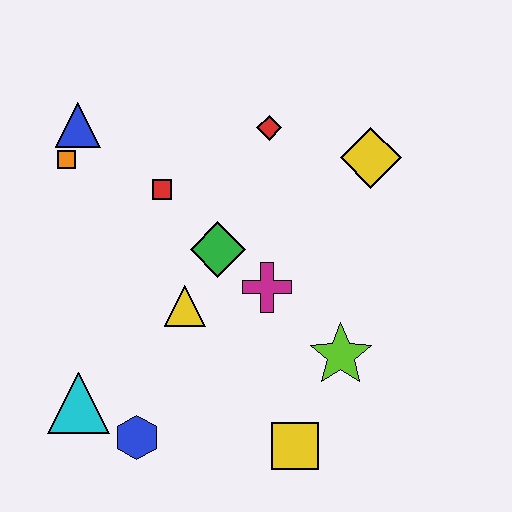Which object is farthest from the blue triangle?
The yellow square is farthest from the blue triangle.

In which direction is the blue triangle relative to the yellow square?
The blue triangle is above the yellow square.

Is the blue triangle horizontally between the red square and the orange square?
Yes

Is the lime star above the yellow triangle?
No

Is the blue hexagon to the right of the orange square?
Yes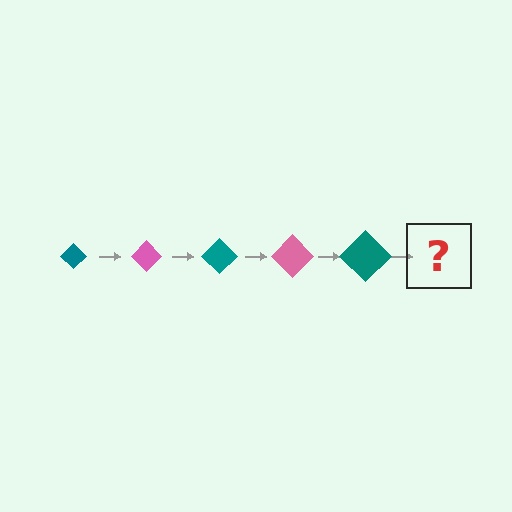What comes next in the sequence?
The next element should be a pink diamond, larger than the previous one.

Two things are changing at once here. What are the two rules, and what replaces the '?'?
The two rules are that the diamond grows larger each step and the color cycles through teal and pink. The '?' should be a pink diamond, larger than the previous one.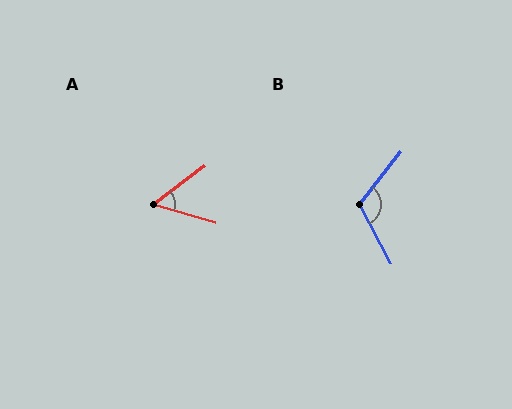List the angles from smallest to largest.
A (53°), B (114°).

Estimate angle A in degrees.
Approximately 53 degrees.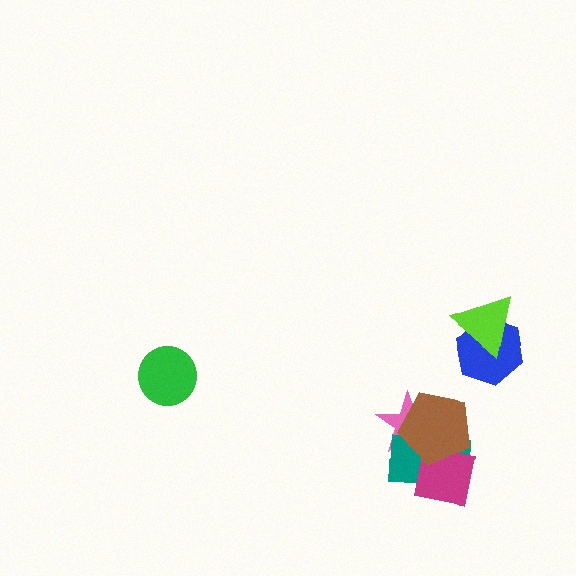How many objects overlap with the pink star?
2 objects overlap with the pink star.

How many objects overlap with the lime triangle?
1 object overlaps with the lime triangle.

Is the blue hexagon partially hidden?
Yes, it is partially covered by another shape.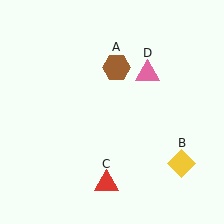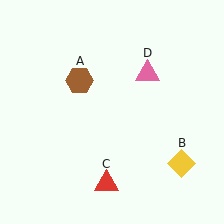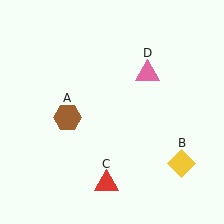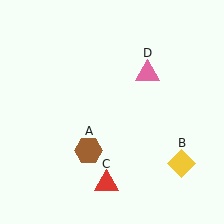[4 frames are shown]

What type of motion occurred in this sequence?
The brown hexagon (object A) rotated counterclockwise around the center of the scene.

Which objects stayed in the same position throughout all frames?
Yellow diamond (object B) and red triangle (object C) and pink triangle (object D) remained stationary.